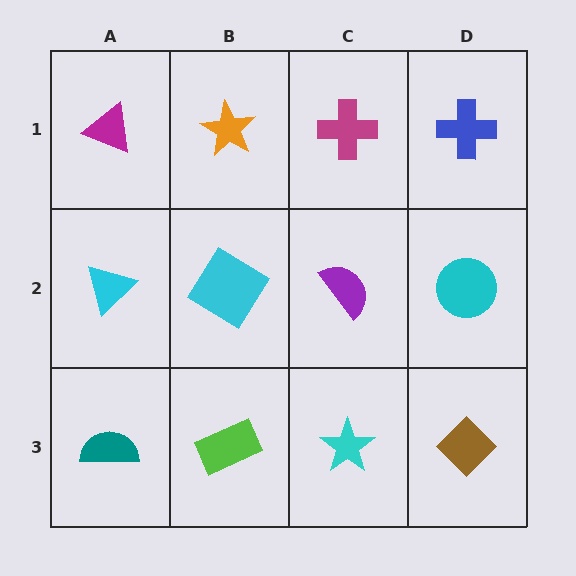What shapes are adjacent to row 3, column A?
A cyan triangle (row 2, column A), a lime rectangle (row 3, column B).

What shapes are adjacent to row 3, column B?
A cyan diamond (row 2, column B), a teal semicircle (row 3, column A), a cyan star (row 3, column C).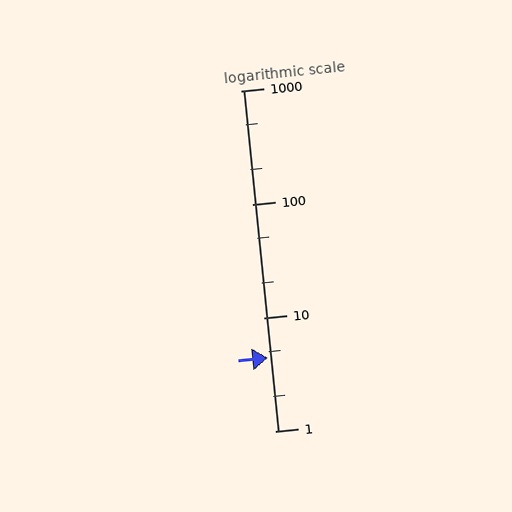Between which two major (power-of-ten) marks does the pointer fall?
The pointer is between 1 and 10.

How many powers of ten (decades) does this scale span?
The scale spans 3 decades, from 1 to 1000.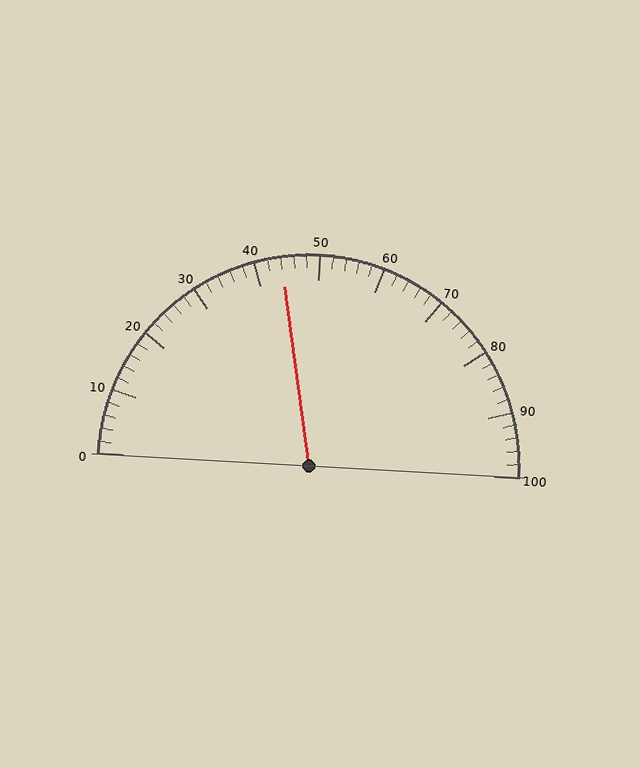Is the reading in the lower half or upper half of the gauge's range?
The reading is in the lower half of the range (0 to 100).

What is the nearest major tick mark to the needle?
The nearest major tick mark is 40.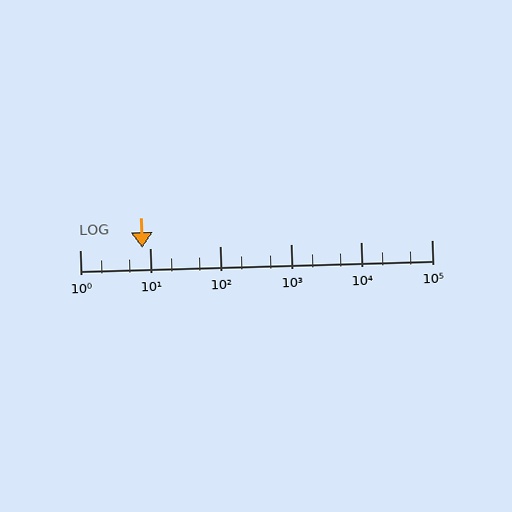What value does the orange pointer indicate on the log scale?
The pointer indicates approximately 7.6.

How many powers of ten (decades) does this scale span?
The scale spans 5 decades, from 1 to 100000.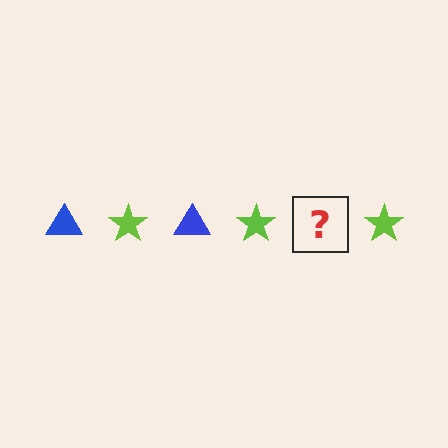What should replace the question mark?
The question mark should be replaced with a blue triangle.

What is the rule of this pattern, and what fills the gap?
The rule is that the pattern alternates between blue triangle and lime star. The gap should be filled with a blue triangle.